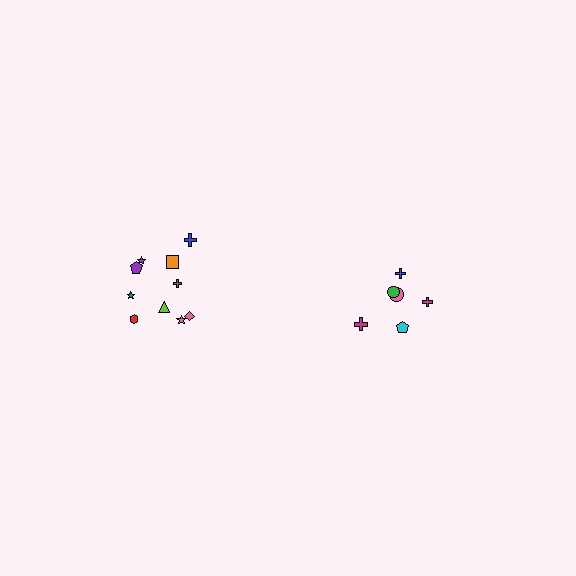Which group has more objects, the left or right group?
The left group.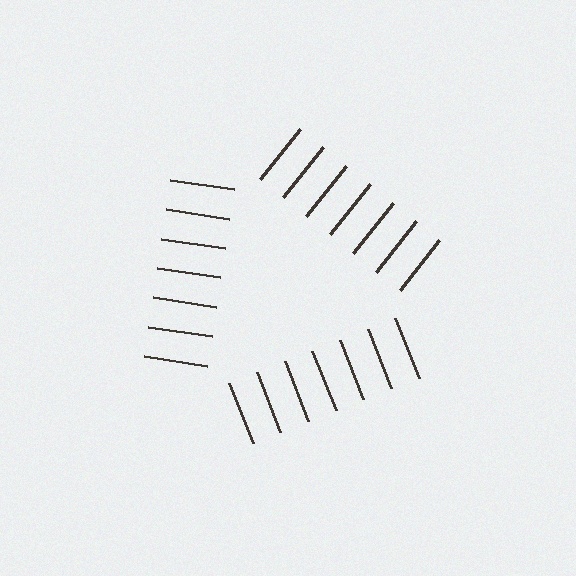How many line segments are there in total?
21 — 7 along each of the 3 edges.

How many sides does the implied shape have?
3 sides — the line-ends trace a triangle.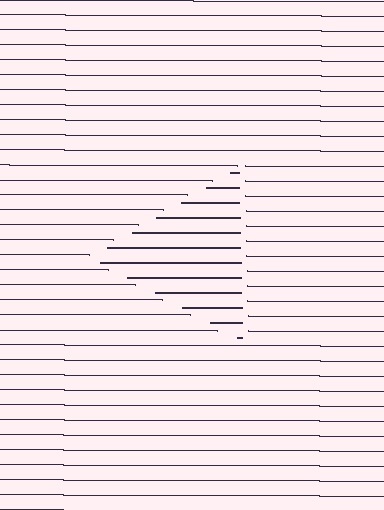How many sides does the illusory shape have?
3 sides — the line-ends trace a triangle.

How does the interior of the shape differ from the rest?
The interior of the shape contains the same grating, shifted by half a period — the contour is defined by the phase discontinuity where line-ends from the inner and outer gratings abut.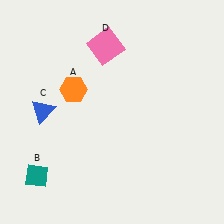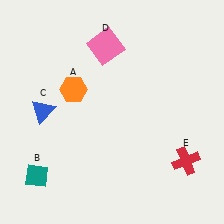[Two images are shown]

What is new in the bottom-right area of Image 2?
A red cross (E) was added in the bottom-right area of Image 2.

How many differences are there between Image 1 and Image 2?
There is 1 difference between the two images.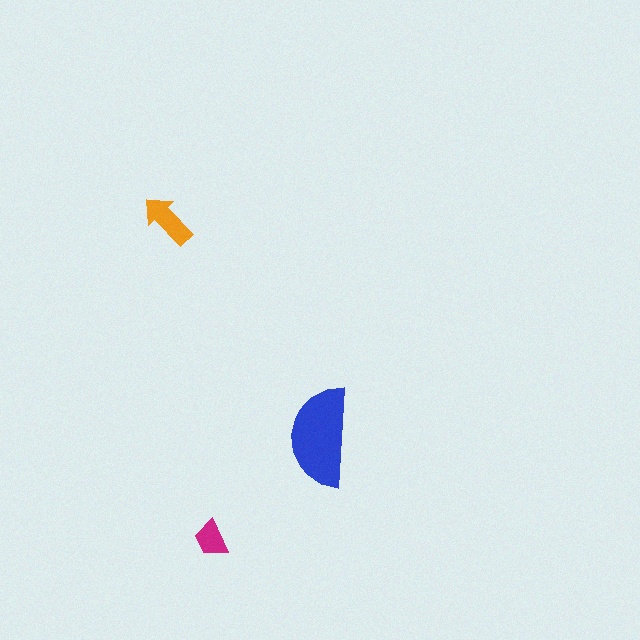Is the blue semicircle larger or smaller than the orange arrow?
Larger.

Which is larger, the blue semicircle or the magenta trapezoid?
The blue semicircle.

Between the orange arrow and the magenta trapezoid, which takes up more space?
The orange arrow.